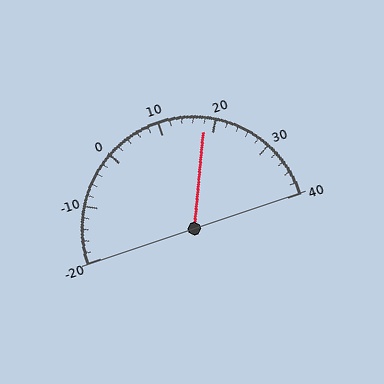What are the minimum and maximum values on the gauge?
The gauge ranges from -20 to 40.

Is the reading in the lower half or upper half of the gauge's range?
The reading is in the upper half of the range (-20 to 40).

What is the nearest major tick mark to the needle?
The nearest major tick mark is 20.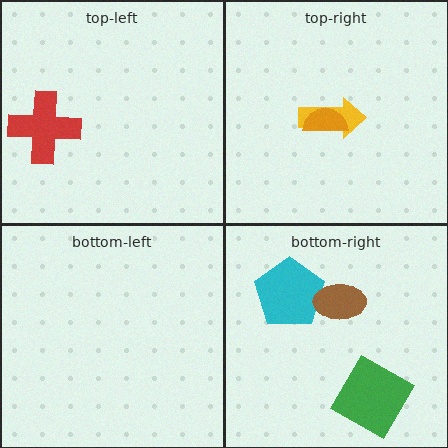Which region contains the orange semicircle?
The top-right region.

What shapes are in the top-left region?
The red cross.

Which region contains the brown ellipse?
The bottom-right region.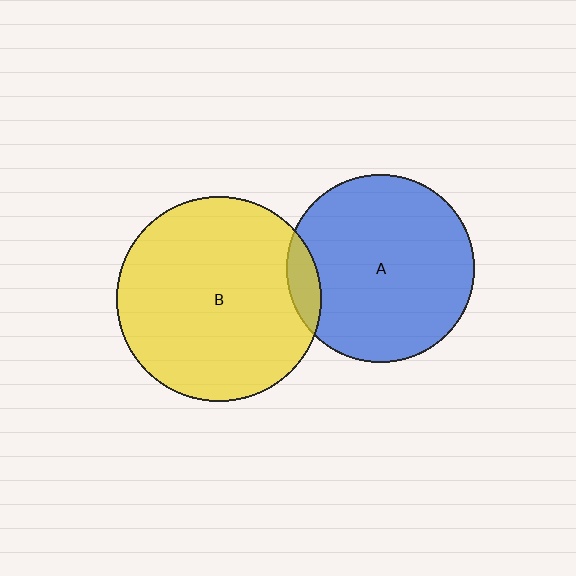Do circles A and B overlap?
Yes.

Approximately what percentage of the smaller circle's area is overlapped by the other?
Approximately 10%.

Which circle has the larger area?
Circle B (yellow).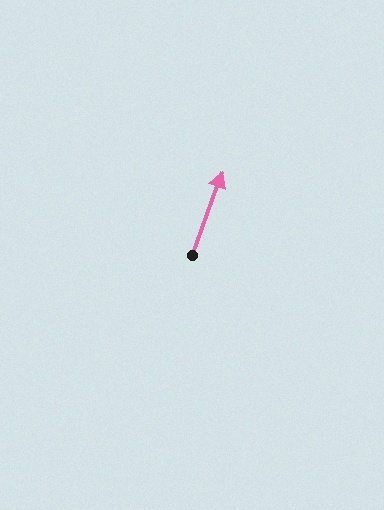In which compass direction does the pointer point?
North.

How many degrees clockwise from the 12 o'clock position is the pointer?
Approximately 20 degrees.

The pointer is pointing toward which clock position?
Roughly 1 o'clock.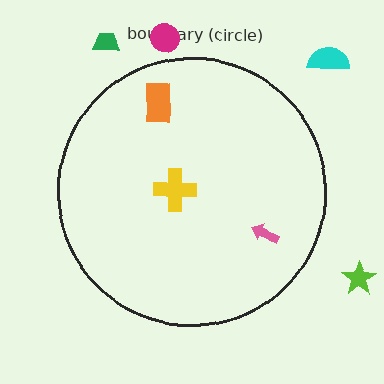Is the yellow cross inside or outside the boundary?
Inside.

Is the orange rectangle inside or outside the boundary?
Inside.